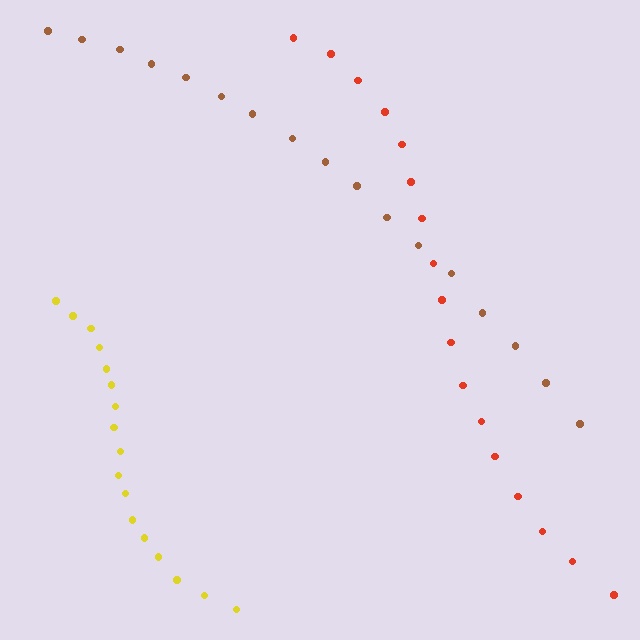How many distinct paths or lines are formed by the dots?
There are 3 distinct paths.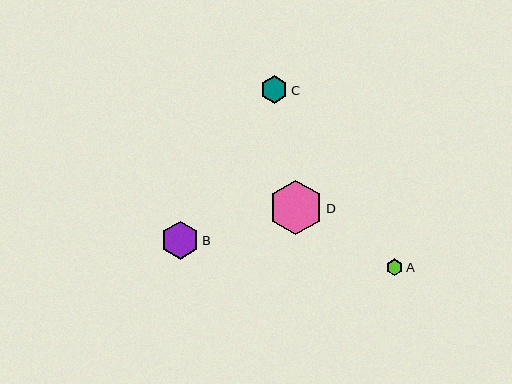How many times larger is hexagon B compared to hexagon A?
Hexagon B is approximately 2.3 times the size of hexagon A.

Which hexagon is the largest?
Hexagon D is the largest with a size of approximately 54 pixels.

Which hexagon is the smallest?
Hexagon A is the smallest with a size of approximately 17 pixels.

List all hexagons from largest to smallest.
From largest to smallest: D, B, C, A.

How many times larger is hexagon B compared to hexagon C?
Hexagon B is approximately 1.4 times the size of hexagon C.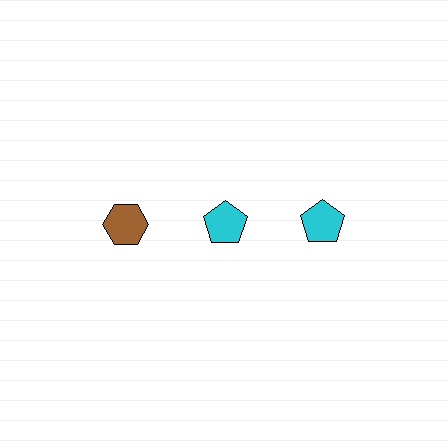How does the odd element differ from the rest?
It differs in both color (brown instead of cyan) and shape (hexagon instead of pentagon).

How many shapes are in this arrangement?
There are 3 shapes arranged in a grid pattern.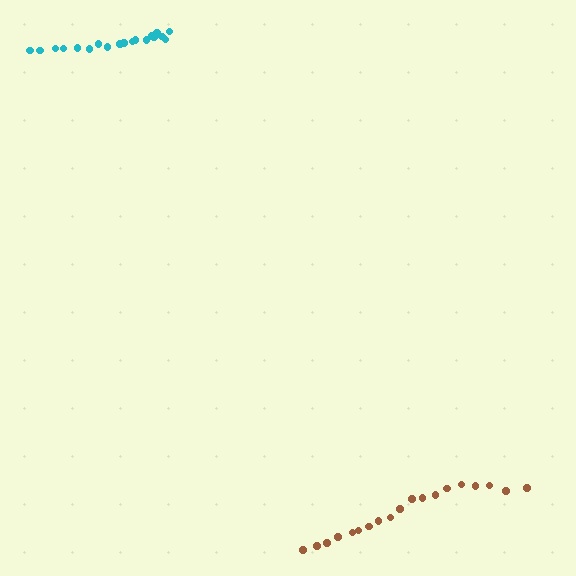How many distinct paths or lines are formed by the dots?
There are 2 distinct paths.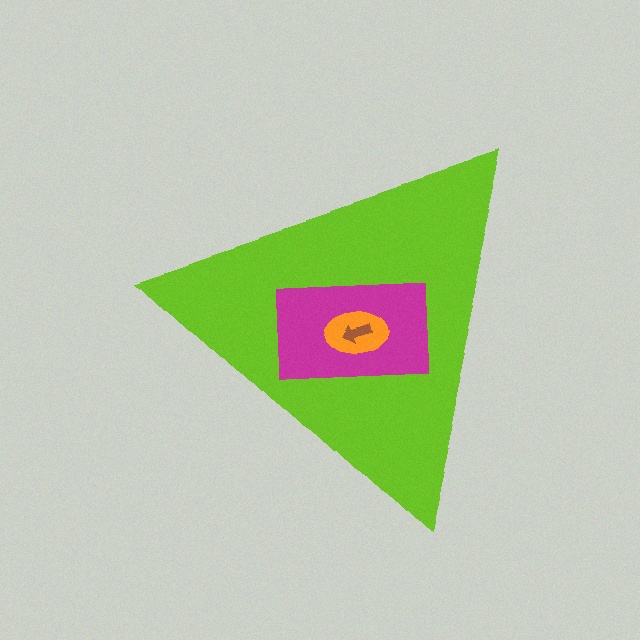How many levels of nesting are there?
4.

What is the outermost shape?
The lime triangle.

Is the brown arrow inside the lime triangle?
Yes.